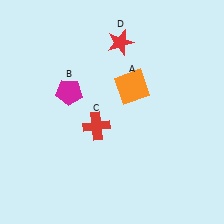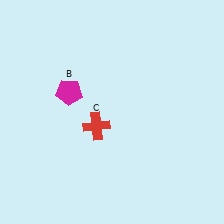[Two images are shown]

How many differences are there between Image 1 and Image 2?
There are 2 differences between the two images.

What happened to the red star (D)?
The red star (D) was removed in Image 2. It was in the top-right area of Image 1.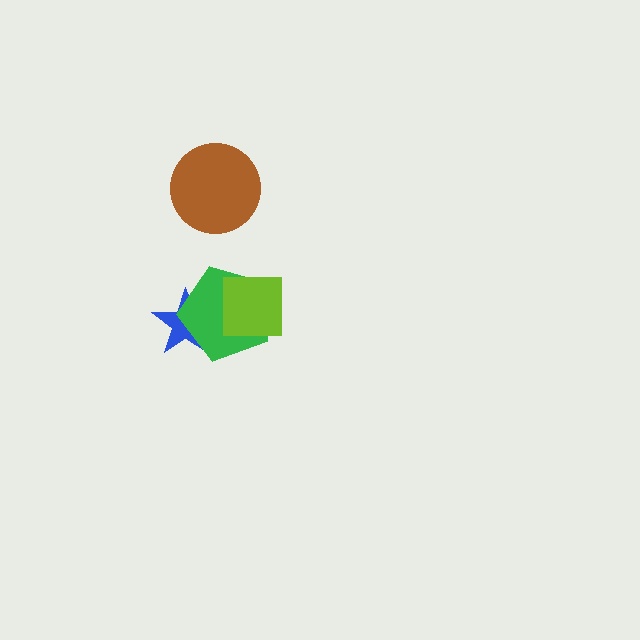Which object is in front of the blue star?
The green pentagon is in front of the blue star.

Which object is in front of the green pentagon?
The lime square is in front of the green pentagon.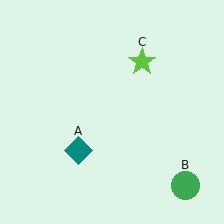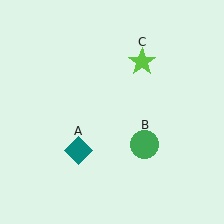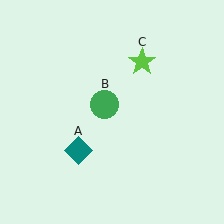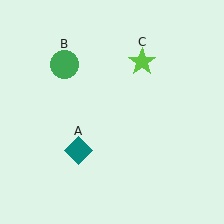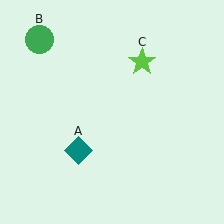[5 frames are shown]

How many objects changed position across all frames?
1 object changed position: green circle (object B).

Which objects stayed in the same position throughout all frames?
Teal diamond (object A) and lime star (object C) remained stationary.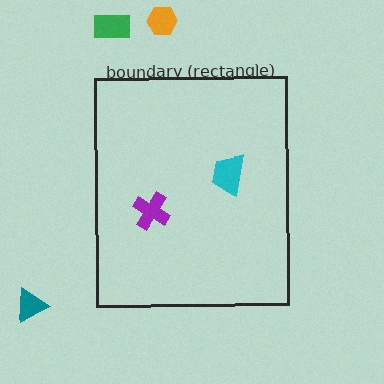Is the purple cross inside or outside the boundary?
Inside.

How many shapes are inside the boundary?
2 inside, 3 outside.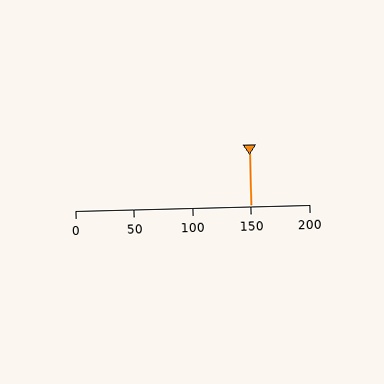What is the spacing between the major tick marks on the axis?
The major ticks are spaced 50 apart.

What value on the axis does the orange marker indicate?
The marker indicates approximately 150.